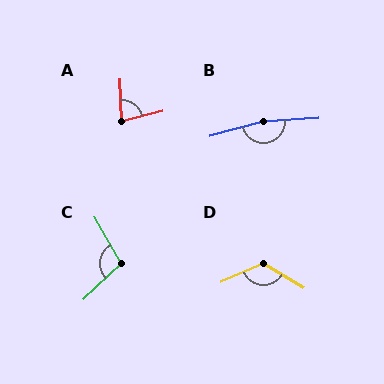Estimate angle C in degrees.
Approximately 103 degrees.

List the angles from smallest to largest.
A (78°), C (103°), D (125°), B (169°).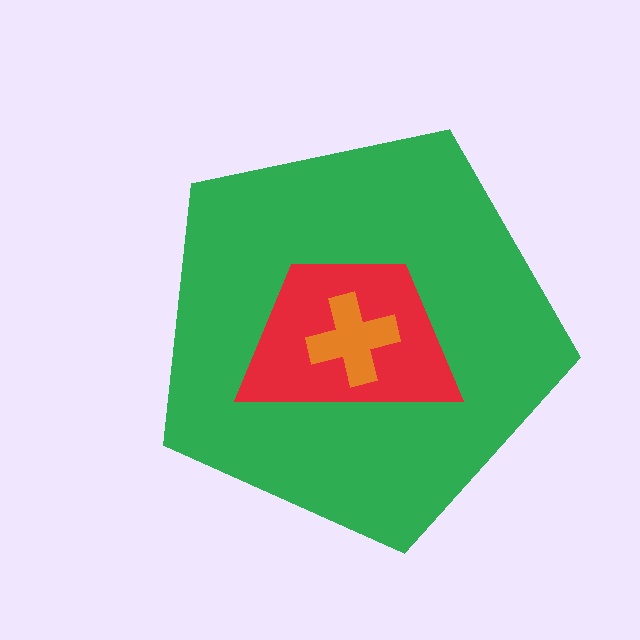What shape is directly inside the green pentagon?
The red trapezoid.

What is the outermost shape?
The green pentagon.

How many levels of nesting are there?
3.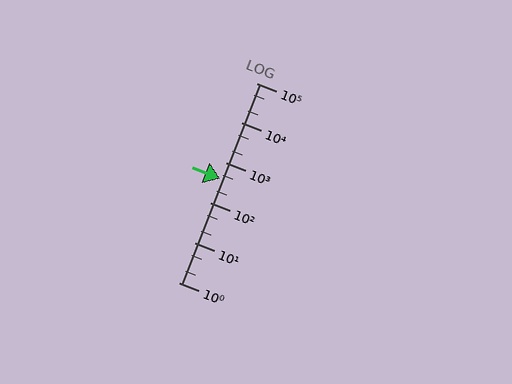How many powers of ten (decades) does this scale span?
The scale spans 5 decades, from 1 to 100000.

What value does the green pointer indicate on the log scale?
The pointer indicates approximately 410.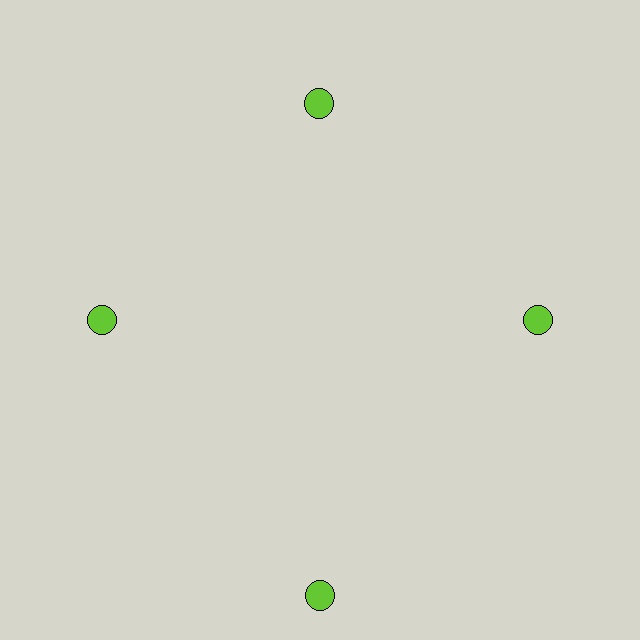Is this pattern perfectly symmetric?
No. The 4 lime circles are arranged in a ring, but one element near the 6 o'clock position is pushed outward from the center, breaking the 4-fold rotational symmetry.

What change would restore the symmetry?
The symmetry would be restored by moving it inward, back onto the ring so that all 4 circles sit at equal angles and equal distance from the center.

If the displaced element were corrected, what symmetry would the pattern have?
It would have 4-fold rotational symmetry — the pattern would map onto itself every 90 degrees.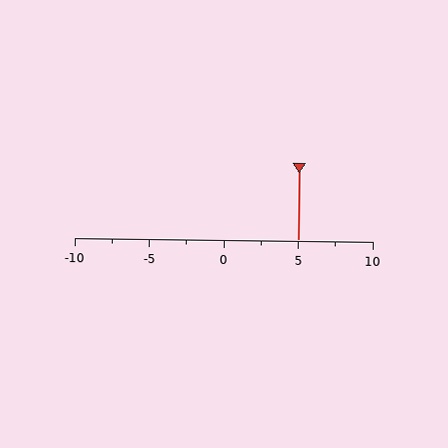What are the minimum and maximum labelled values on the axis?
The axis runs from -10 to 10.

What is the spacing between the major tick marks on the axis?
The major ticks are spaced 5 apart.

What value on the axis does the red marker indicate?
The marker indicates approximately 5.